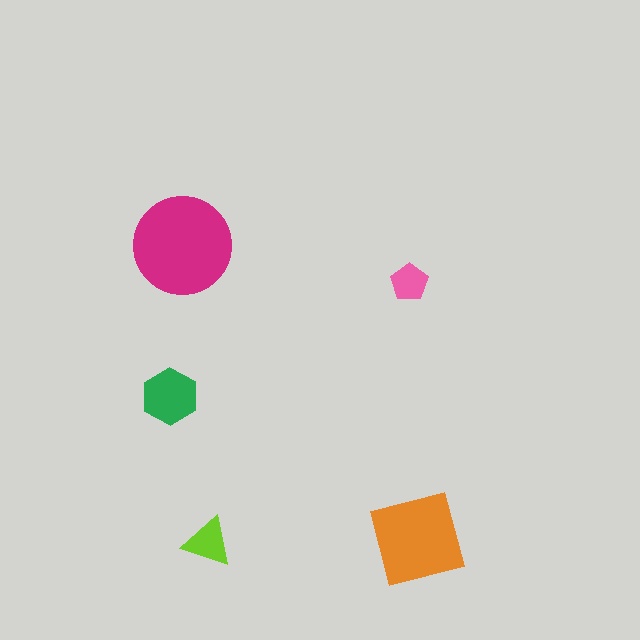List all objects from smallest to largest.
The pink pentagon, the lime triangle, the green hexagon, the orange square, the magenta circle.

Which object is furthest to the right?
The orange square is rightmost.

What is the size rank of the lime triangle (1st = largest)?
4th.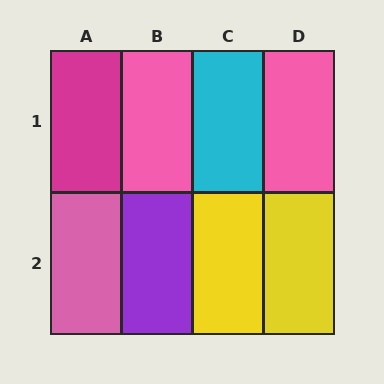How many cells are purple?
1 cell is purple.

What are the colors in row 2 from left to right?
Pink, purple, yellow, yellow.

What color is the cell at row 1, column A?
Magenta.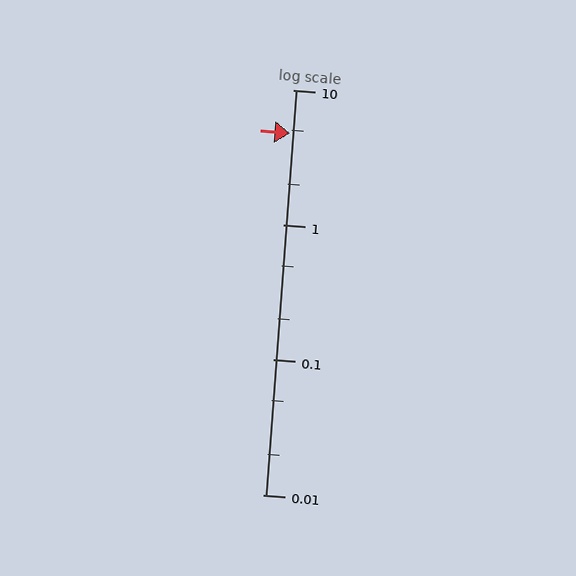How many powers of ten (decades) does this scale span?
The scale spans 3 decades, from 0.01 to 10.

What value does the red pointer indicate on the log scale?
The pointer indicates approximately 4.8.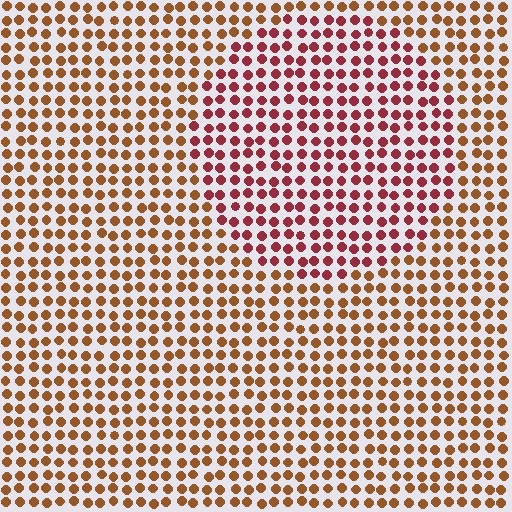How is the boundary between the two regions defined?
The boundary is defined purely by a slight shift in hue (about 37 degrees). Spacing, size, and orientation are identical on both sides.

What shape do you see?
I see a circle.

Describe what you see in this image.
The image is filled with small brown elements in a uniform arrangement. A circle-shaped region is visible where the elements are tinted to a slightly different hue, forming a subtle color boundary.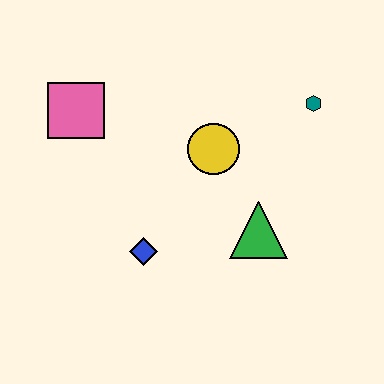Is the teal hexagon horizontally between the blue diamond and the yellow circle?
No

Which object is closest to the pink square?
The yellow circle is closest to the pink square.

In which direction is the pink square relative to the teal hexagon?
The pink square is to the left of the teal hexagon.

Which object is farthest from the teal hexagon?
The pink square is farthest from the teal hexagon.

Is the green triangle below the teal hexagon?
Yes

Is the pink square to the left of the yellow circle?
Yes